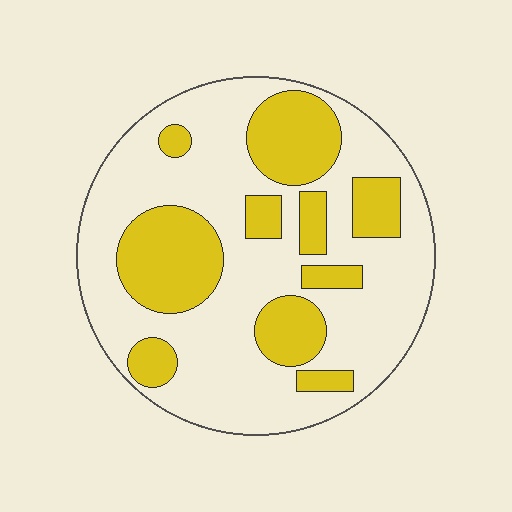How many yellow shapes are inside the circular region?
10.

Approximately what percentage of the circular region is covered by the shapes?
Approximately 30%.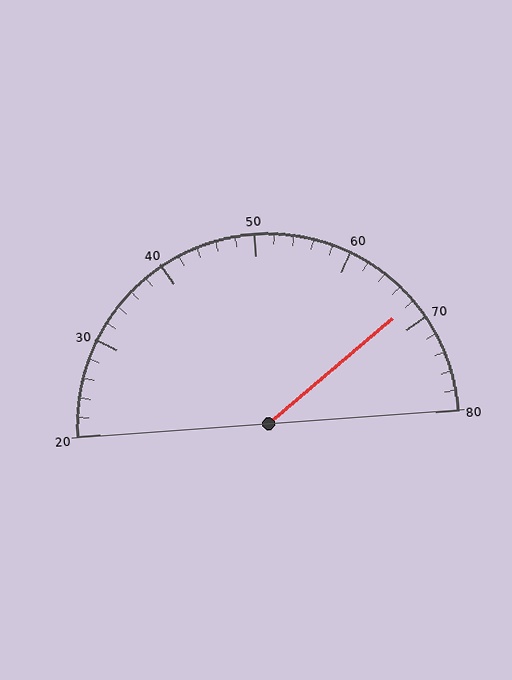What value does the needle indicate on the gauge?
The needle indicates approximately 68.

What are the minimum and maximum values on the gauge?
The gauge ranges from 20 to 80.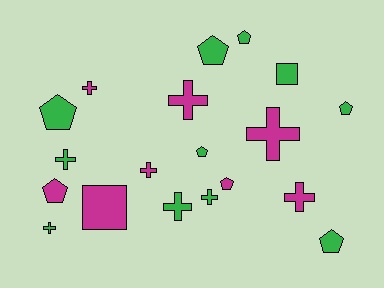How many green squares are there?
There is 1 green square.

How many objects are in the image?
There are 19 objects.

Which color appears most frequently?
Green, with 11 objects.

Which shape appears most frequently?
Cross, with 9 objects.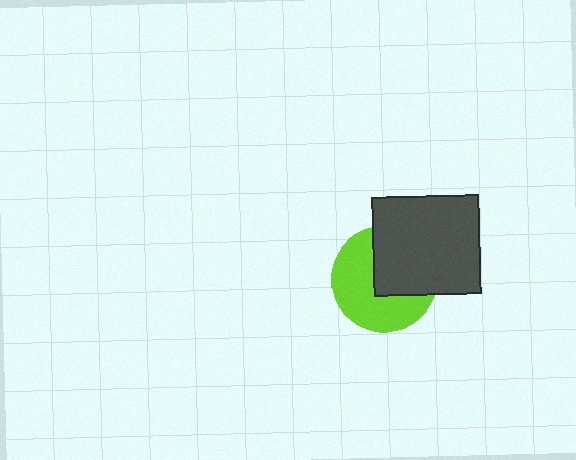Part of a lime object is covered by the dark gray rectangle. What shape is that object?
It is a circle.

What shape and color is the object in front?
The object in front is a dark gray rectangle.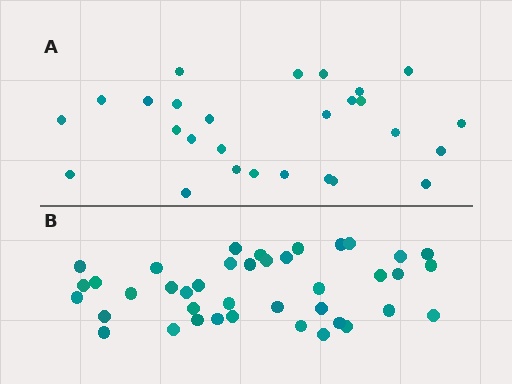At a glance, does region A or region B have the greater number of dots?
Region B (the bottom region) has more dots.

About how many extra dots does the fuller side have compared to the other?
Region B has approximately 15 more dots than region A.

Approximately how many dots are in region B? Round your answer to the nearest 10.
About 40 dots.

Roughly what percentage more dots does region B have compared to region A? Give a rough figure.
About 50% more.